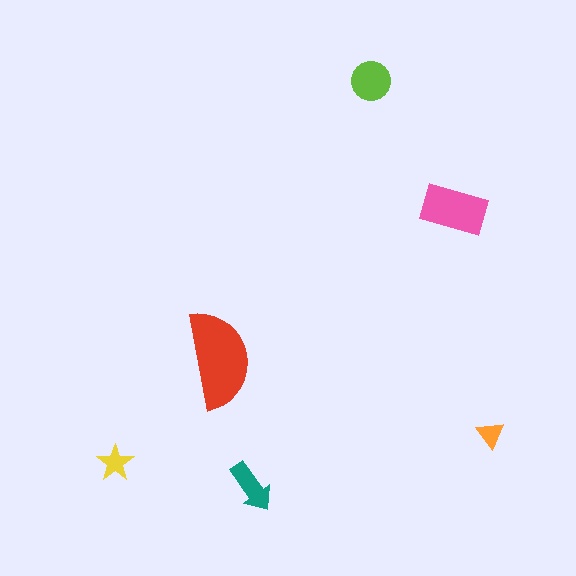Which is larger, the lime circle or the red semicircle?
The red semicircle.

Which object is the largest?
The red semicircle.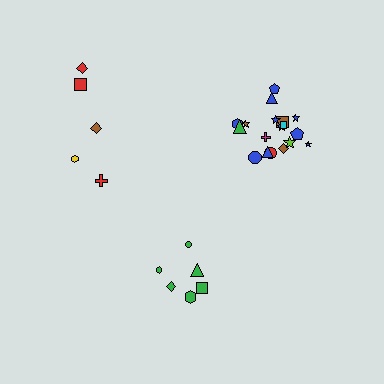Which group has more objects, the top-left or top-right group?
The top-right group.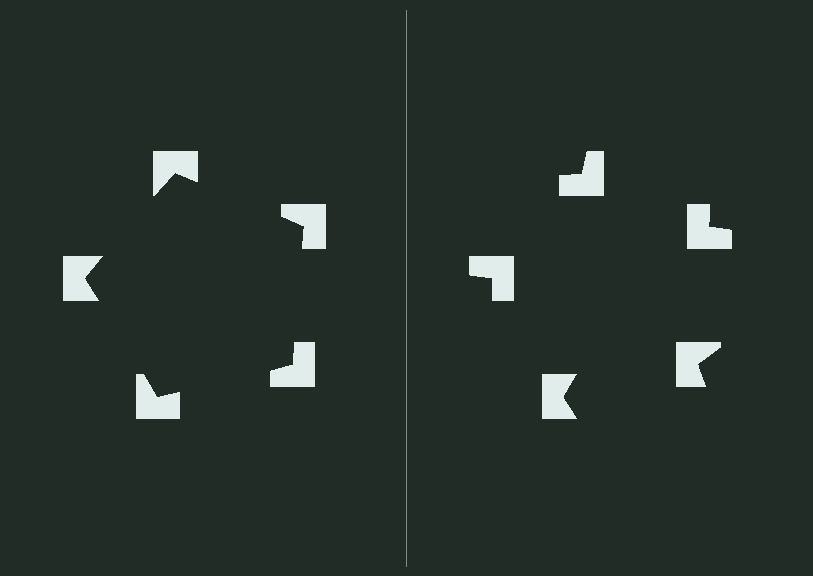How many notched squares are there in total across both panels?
10 — 5 on each side.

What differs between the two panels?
The notched squares are positioned identically on both sides; only the wedge orientations differ. On the left they align to a pentagon; on the right they are misaligned.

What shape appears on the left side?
An illusory pentagon.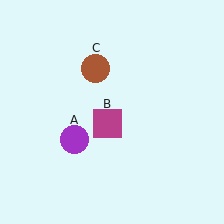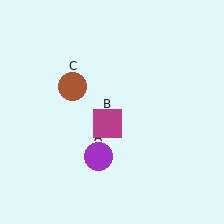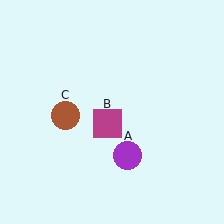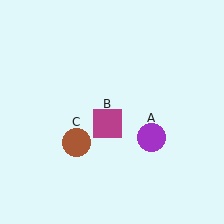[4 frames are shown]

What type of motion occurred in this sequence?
The purple circle (object A), brown circle (object C) rotated counterclockwise around the center of the scene.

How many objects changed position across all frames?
2 objects changed position: purple circle (object A), brown circle (object C).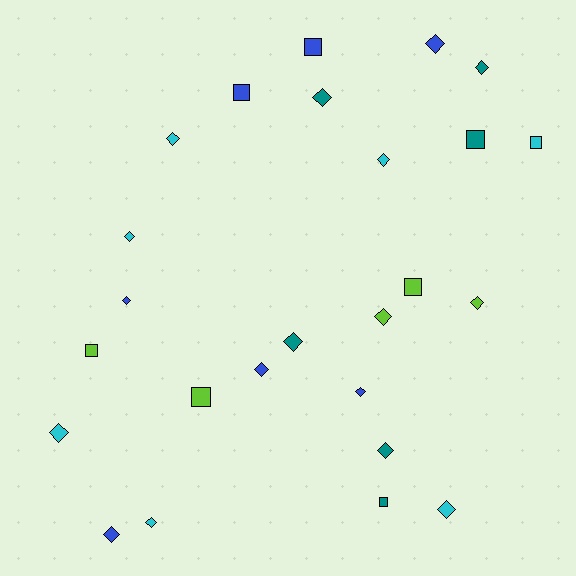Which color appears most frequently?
Cyan, with 7 objects.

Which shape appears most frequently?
Diamond, with 17 objects.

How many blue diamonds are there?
There are 5 blue diamonds.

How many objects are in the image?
There are 25 objects.